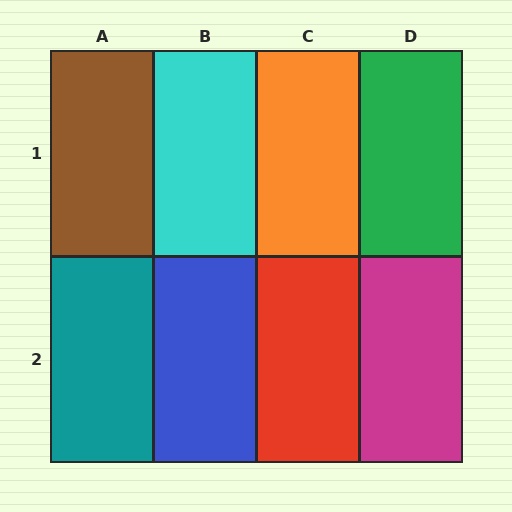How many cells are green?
1 cell is green.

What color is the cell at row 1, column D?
Green.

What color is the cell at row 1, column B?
Cyan.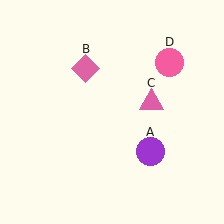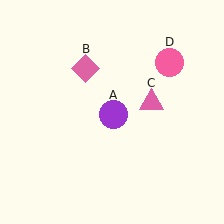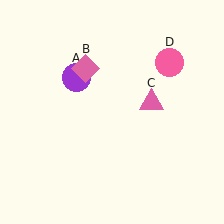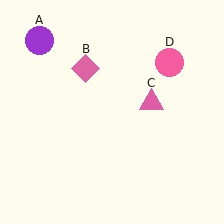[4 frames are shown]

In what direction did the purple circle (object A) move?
The purple circle (object A) moved up and to the left.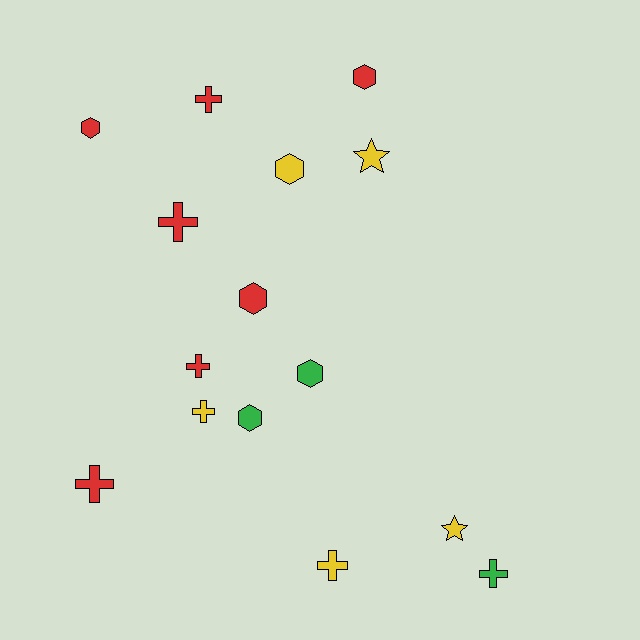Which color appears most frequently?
Red, with 7 objects.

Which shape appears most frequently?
Cross, with 7 objects.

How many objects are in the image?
There are 15 objects.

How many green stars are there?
There are no green stars.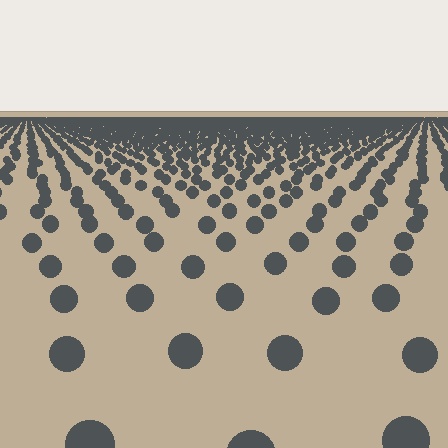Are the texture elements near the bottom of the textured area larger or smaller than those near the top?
Larger. Near the bottom, elements are closer to the viewer and appear at a bigger on-screen size.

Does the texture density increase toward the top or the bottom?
Density increases toward the top.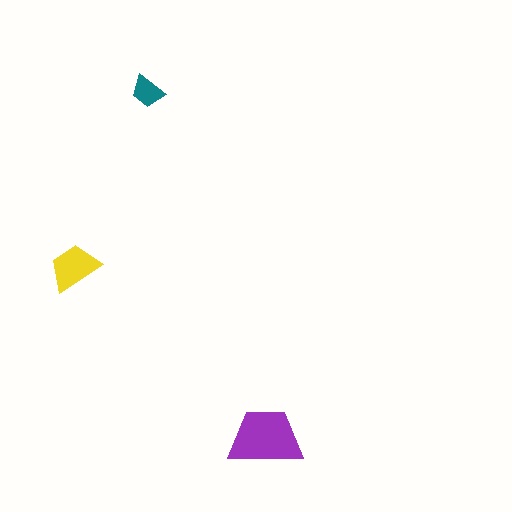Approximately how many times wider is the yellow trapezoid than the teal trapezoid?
About 1.5 times wider.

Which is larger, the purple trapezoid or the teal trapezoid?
The purple one.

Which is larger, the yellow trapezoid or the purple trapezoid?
The purple one.